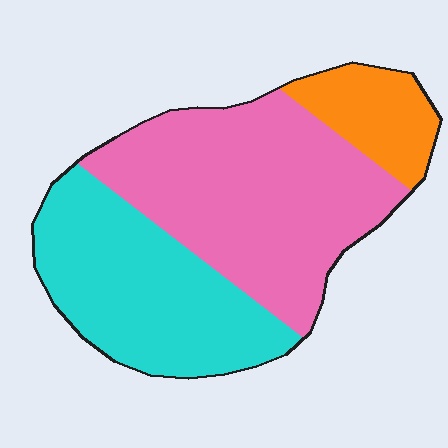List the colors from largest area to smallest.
From largest to smallest: pink, cyan, orange.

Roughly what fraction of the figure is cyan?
Cyan takes up about three eighths (3/8) of the figure.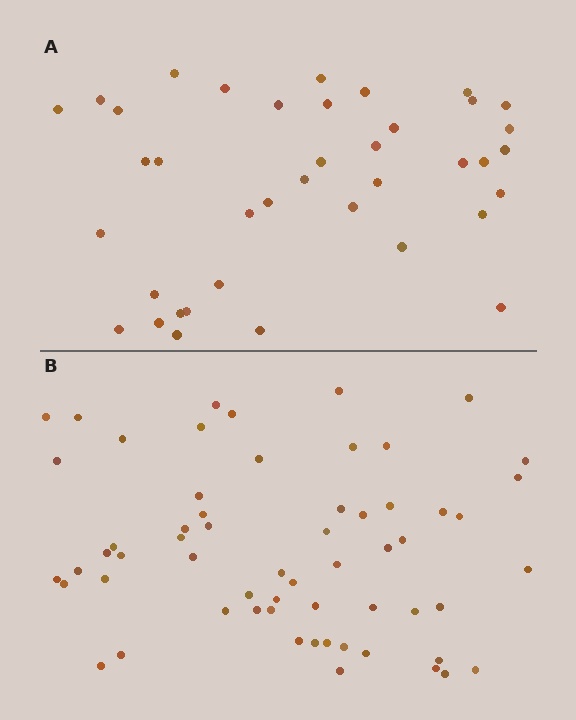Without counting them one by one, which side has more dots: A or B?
Region B (the bottom region) has more dots.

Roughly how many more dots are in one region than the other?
Region B has approximately 20 more dots than region A.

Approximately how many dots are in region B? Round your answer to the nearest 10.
About 60 dots.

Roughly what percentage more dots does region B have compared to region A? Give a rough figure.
About 55% more.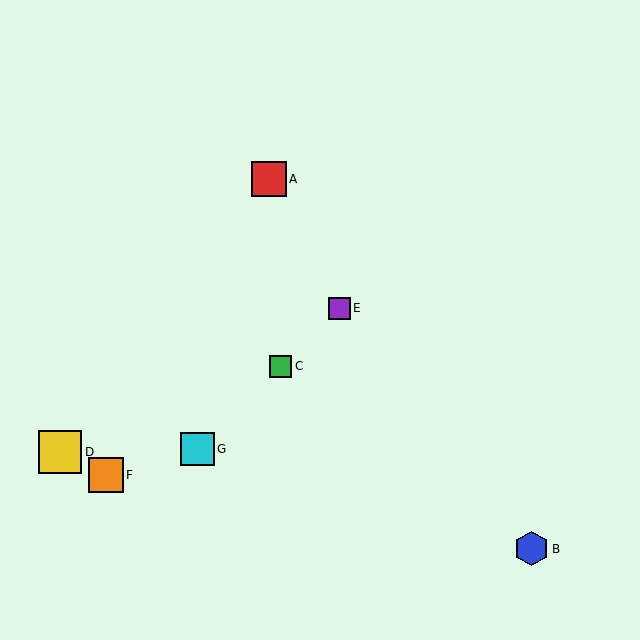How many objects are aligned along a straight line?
3 objects (C, E, G) are aligned along a straight line.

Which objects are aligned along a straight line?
Objects C, E, G are aligned along a straight line.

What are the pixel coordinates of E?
Object E is at (339, 308).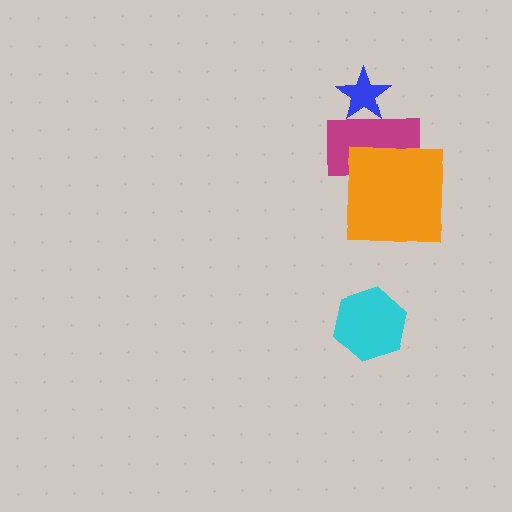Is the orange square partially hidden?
No, no other shape covers it.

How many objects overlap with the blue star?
1 object overlaps with the blue star.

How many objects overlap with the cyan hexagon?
0 objects overlap with the cyan hexagon.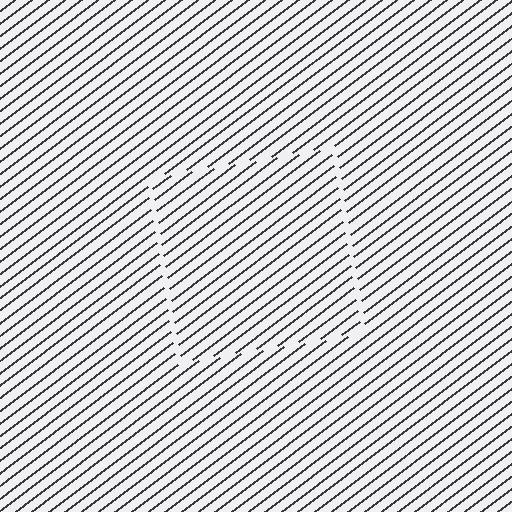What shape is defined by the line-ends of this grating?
An illusory square. The interior of the shape contains the same grating, shifted by half a period — the contour is defined by the phase discontinuity where line-ends from the inner and outer gratings abut.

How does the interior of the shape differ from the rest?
The interior of the shape contains the same grating, shifted by half a period — the contour is defined by the phase discontinuity where line-ends from the inner and outer gratings abut.